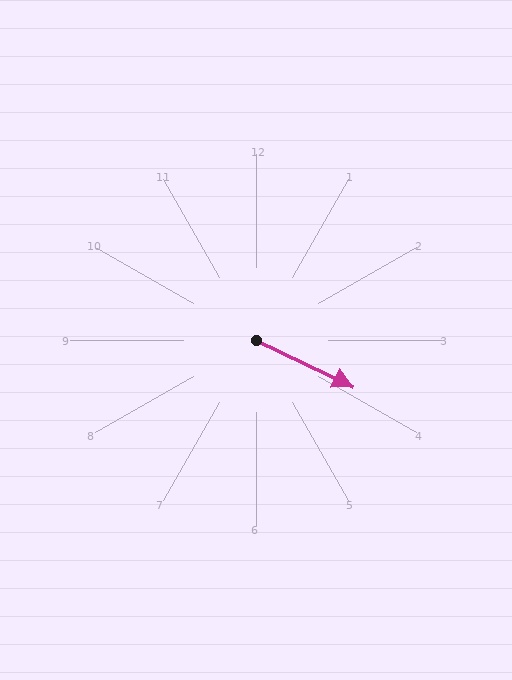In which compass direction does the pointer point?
Southeast.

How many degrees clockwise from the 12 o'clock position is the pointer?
Approximately 116 degrees.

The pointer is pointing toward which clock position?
Roughly 4 o'clock.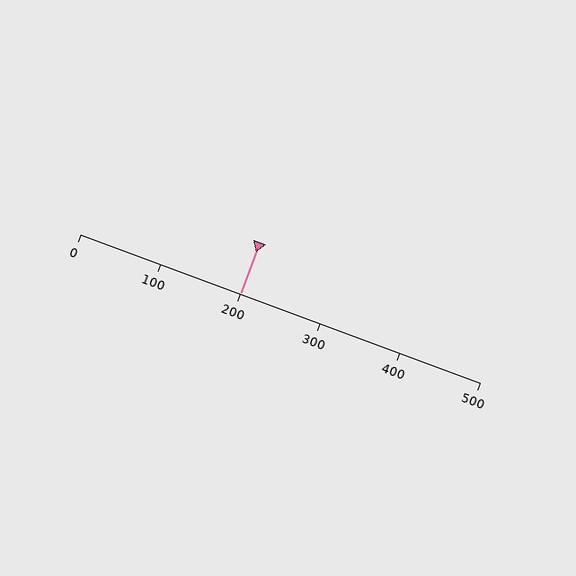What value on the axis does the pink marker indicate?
The marker indicates approximately 200.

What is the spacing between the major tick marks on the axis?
The major ticks are spaced 100 apart.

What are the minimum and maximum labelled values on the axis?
The axis runs from 0 to 500.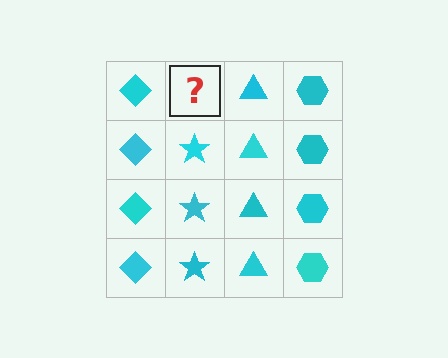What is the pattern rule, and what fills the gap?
The rule is that each column has a consistent shape. The gap should be filled with a cyan star.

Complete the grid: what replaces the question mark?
The question mark should be replaced with a cyan star.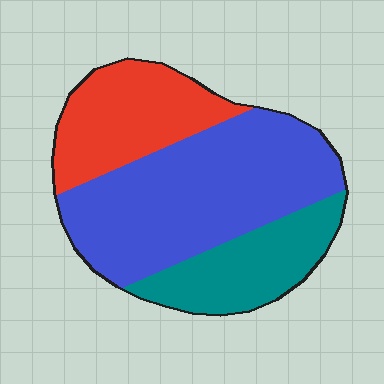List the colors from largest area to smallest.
From largest to smallest: blue, red, teal.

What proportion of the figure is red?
Red takes up about one quarter (1/4) of the figure.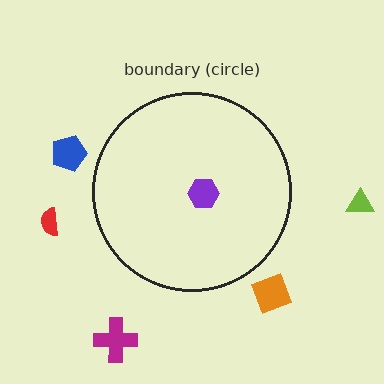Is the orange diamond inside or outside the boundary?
Outside.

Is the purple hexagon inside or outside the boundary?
Inside.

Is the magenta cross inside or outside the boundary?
Outside.